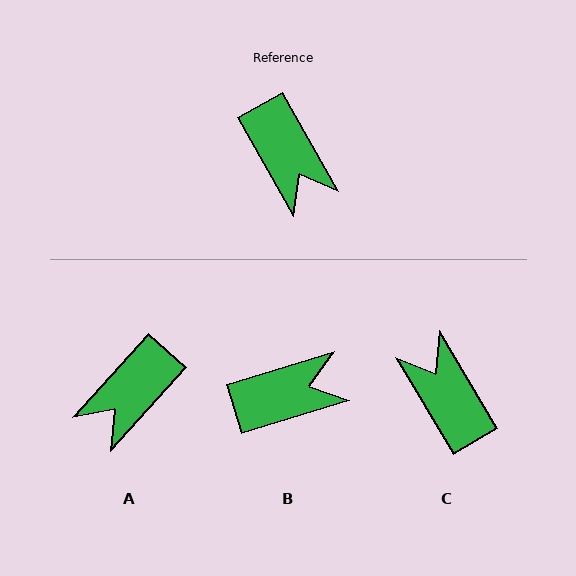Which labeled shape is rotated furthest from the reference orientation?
C, about 179 degrees away.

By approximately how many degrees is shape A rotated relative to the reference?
Approximately 71 degrees clockwise.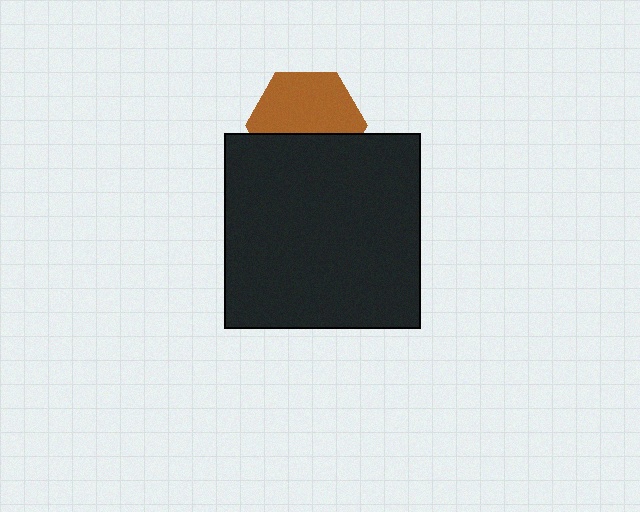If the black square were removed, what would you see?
You would see the complete brown hexagon.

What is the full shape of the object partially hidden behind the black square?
The partially hidden object is a brown hexagon.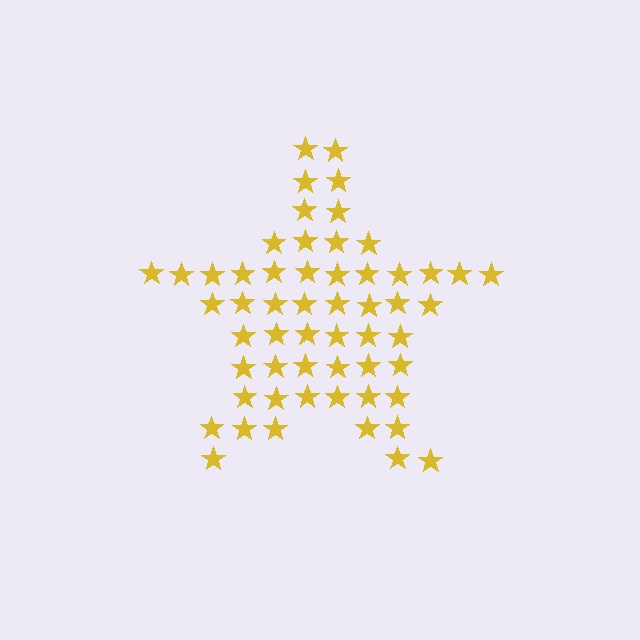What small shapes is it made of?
It is made of small stars.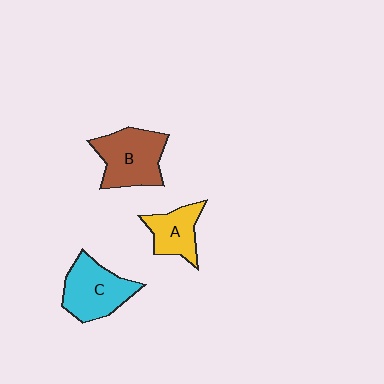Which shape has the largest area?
Shape B (brown).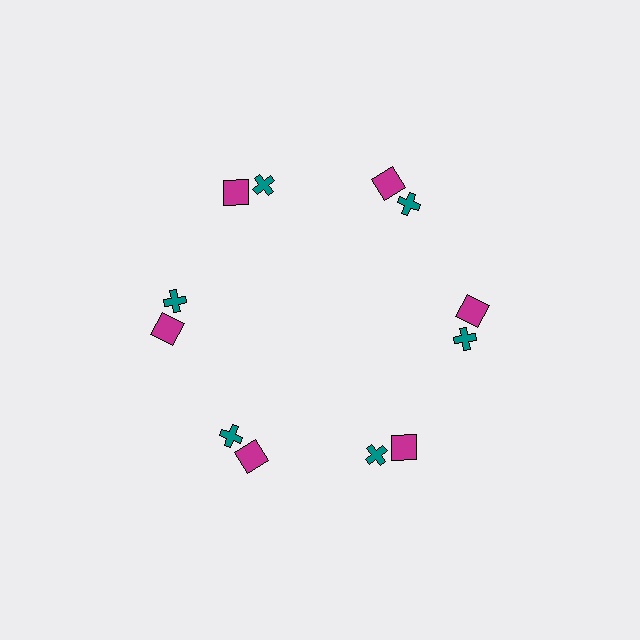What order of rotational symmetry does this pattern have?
This pattern has 6-fold rotational symmetry.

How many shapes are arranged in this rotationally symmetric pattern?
There are 12 shapes, arranged in 6 groups of 2.